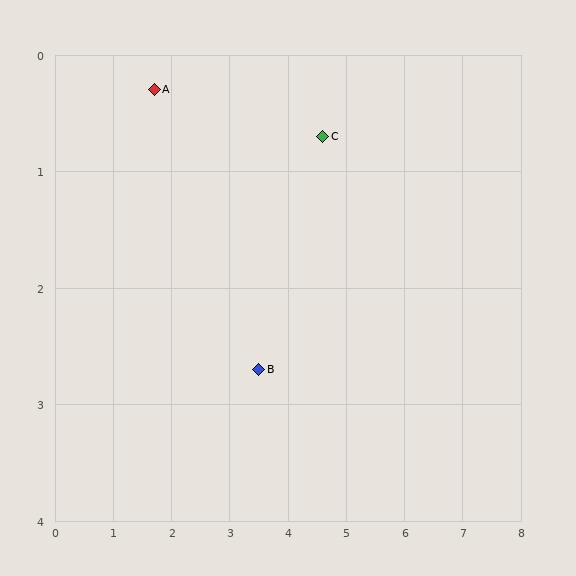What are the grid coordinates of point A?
Point A is at approximately (1.7, 0.3).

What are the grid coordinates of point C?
Point C is at approximately (4.6, 0.7).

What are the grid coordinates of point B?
Point B is at approximately (3.5, 2.7).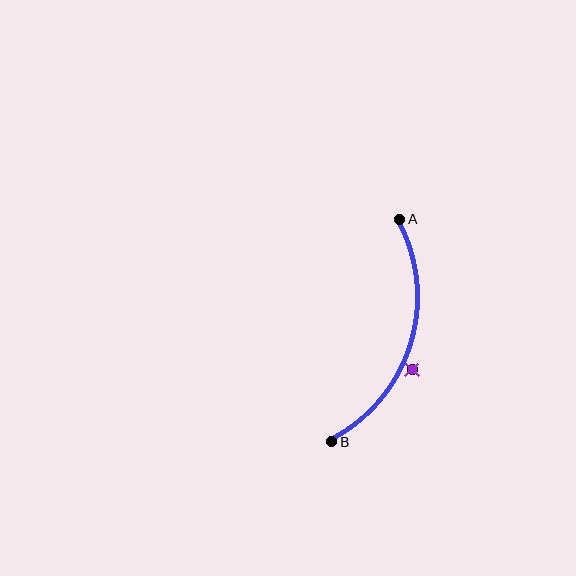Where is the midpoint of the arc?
The arc midpoint is the point on the curve farthest from the straight line joining A and B. It sits to the right of that line.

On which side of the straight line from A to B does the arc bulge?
The arc bulges to the right of the straight line connecting A and B.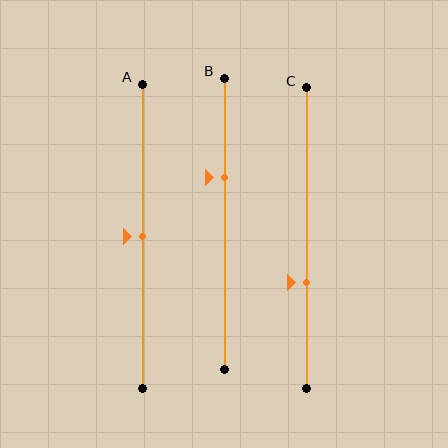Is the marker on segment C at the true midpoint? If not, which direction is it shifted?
No, the marker on segment C is shifted downward by about 15% of the segment length.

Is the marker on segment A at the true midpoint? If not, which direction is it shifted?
Yes, the marker on segment A is at the true midpoint.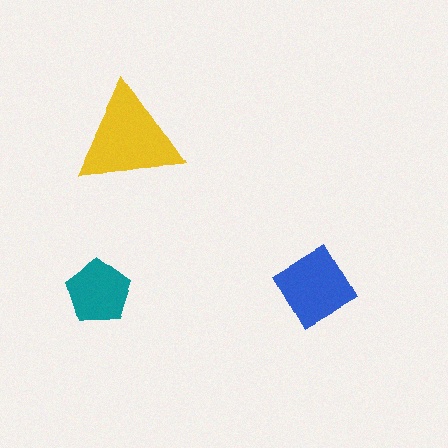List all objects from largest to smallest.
The yellow triangle, the blue diamond, the teal pentagon.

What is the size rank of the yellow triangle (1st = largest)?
1st.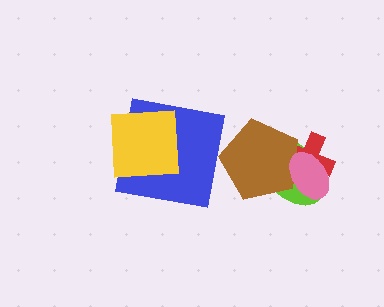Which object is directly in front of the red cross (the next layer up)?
The brown pentagon is directly in front of the red cross.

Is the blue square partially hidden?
Yes, it is partially covered by another shape.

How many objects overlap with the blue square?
1 object overlaps with the blue square.